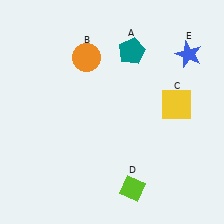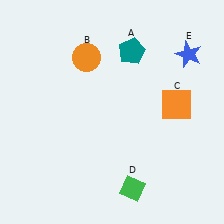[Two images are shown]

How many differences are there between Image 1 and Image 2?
There are 2 differences between the two images.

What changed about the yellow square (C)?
In Image 1, C is yellow. In Image 2, it changed to orange.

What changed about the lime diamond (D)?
In Image 1, D is lime. In Image 2, it changed to green.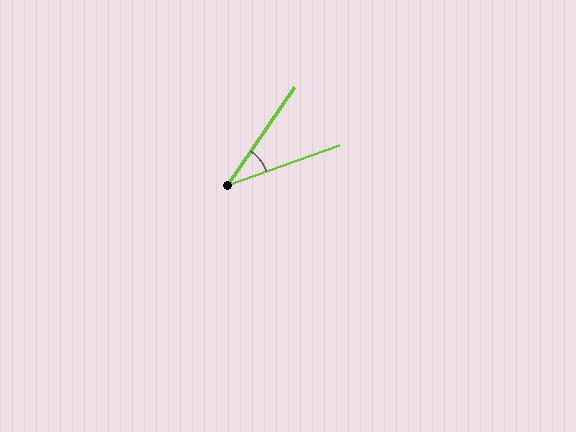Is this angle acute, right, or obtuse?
It is acute.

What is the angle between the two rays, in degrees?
Approximately 36 degrees.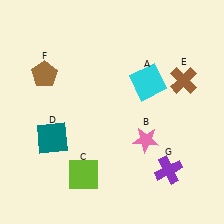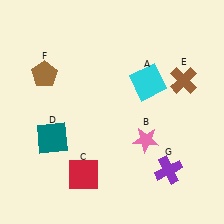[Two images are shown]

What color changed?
The square (C) changed from lime in Image 1 to red in Image 2.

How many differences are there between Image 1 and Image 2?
There is 1 difference between the two images.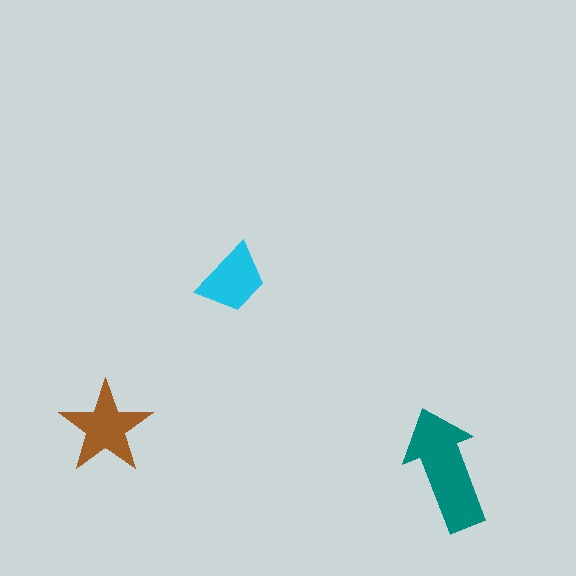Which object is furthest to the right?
The teal arrow is rightmost.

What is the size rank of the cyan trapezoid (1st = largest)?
3rd.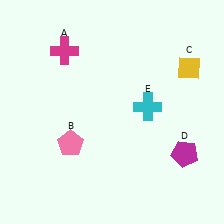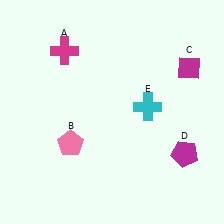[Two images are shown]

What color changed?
The diamond (C) changed from yellow in Image 1 to magenta in Image 2.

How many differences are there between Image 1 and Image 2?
There is 1 difference between the two images.